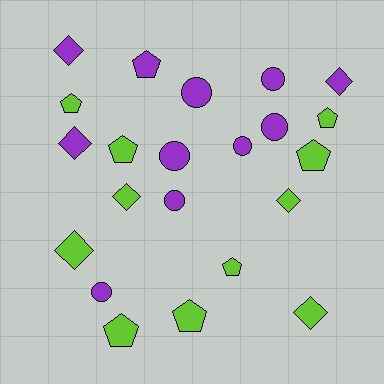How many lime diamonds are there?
There are 4 lime diamonds.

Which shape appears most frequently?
Pentagon, with 8 objects.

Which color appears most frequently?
Lime, with 11 objects.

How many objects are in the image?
There are 22 objects.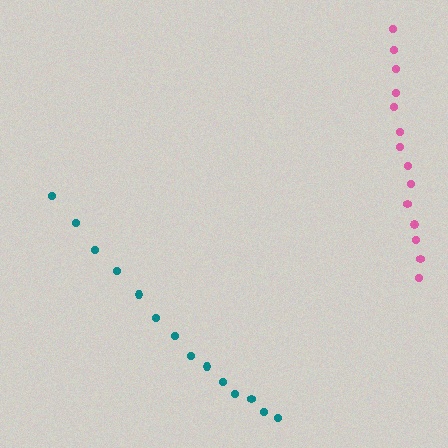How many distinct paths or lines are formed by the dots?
There are 2 distinct paths.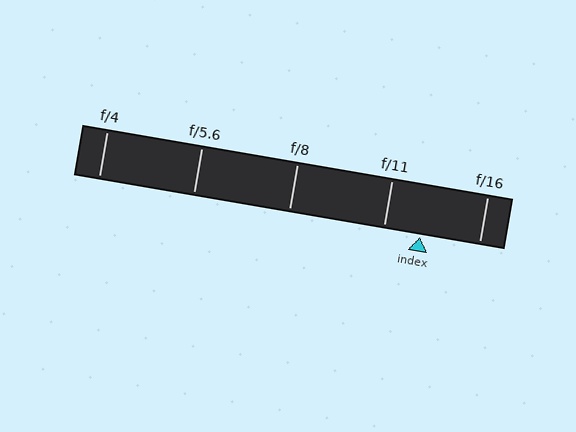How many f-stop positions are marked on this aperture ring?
There are 5 f-stop positions marked.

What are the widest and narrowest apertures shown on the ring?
The widest aperture shown is f/4 and the narrowest is f/16.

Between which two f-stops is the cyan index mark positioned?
The index mark is between f/11 and f/16.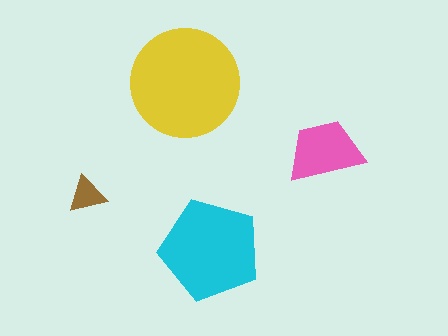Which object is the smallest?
The brown triangle.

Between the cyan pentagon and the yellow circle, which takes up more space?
The yellow circle.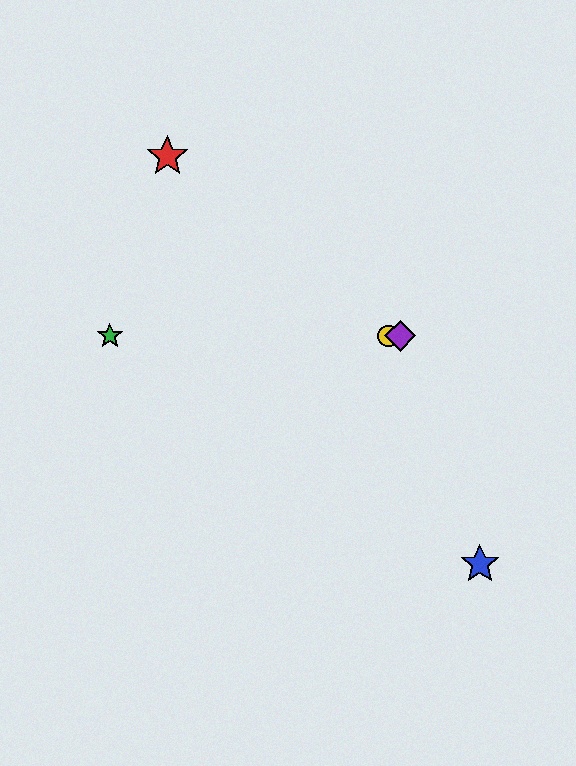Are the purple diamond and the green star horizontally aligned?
Yes, both are at y≈336.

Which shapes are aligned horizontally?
The green star, the yellow circle, the purple diamond are aligned horizontally.